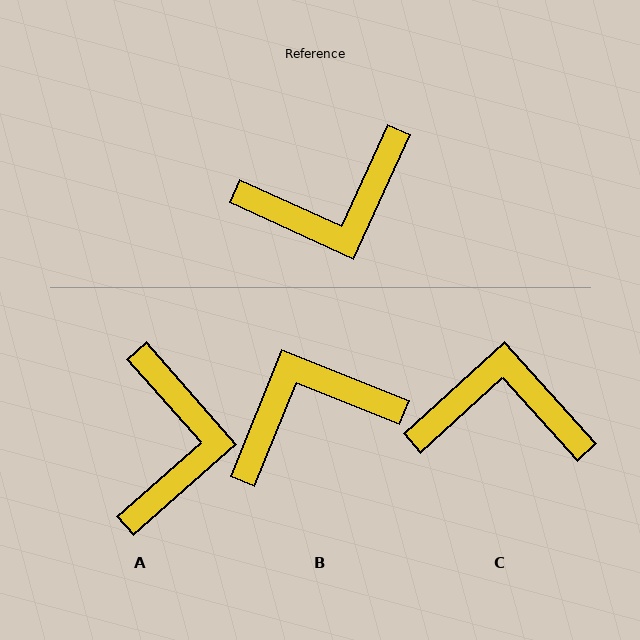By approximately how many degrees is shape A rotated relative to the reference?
Approximately 66 degrees counter-clockwise.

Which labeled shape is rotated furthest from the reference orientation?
B, about 177 degrees away.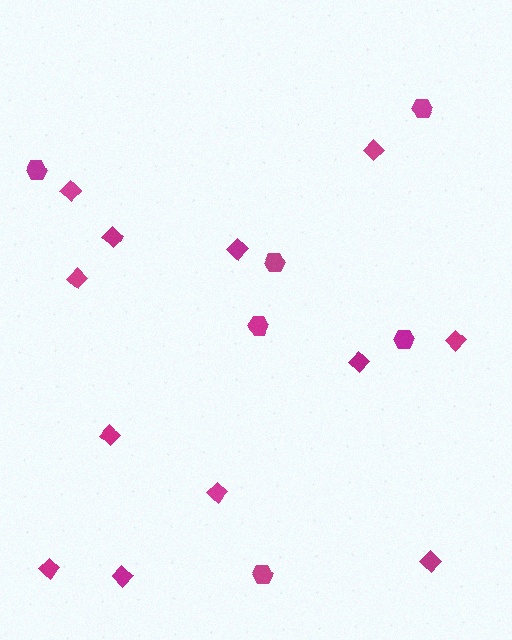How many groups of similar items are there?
There are 2 groups: one group of hexagons (6) and one group of diamonds (12).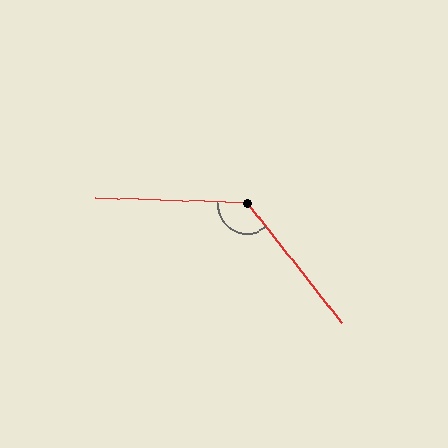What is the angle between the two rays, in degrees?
Approximately 130 degrees.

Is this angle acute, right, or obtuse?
It is obtuse.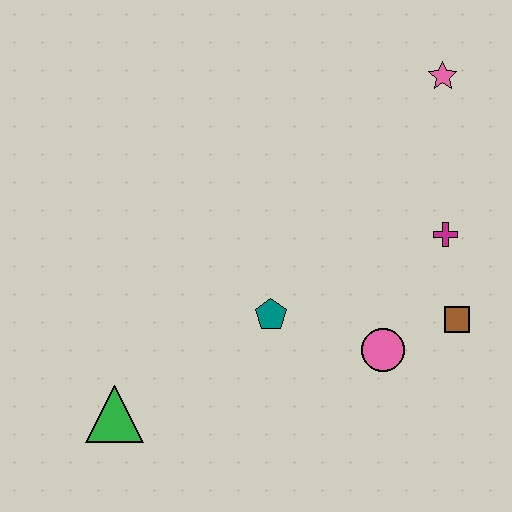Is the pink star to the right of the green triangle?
Yes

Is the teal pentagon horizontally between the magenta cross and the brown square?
No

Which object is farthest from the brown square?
The green triangle is farthest from the brown square.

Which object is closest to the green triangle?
The teal pentagon is closest to the green triangle.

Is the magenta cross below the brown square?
No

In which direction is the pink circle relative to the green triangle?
The pink circle is to the right of the green triangle.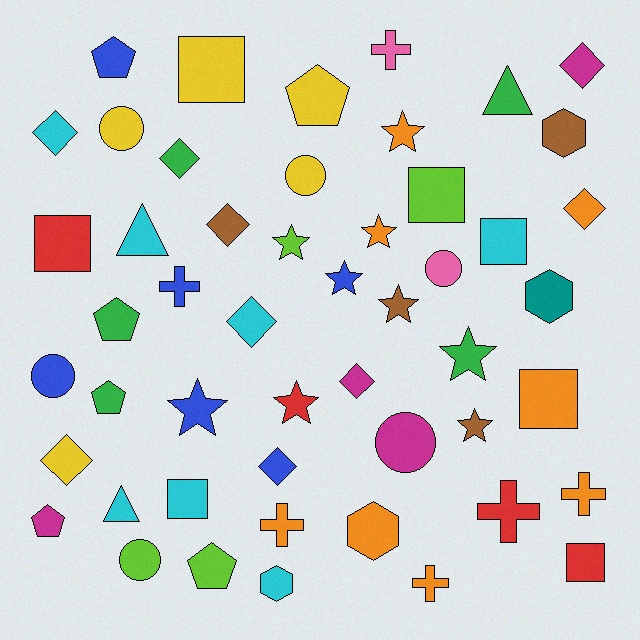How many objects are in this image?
There are 50 objects.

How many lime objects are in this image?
There are 4 lime objects.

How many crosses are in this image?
There are 6 crosses.